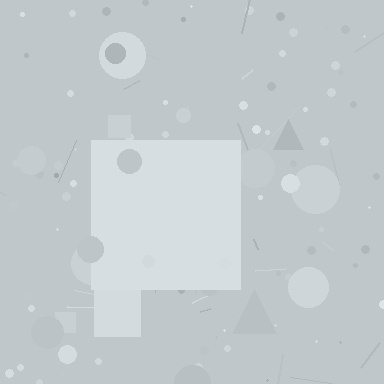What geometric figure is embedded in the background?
A square is embedded in the background.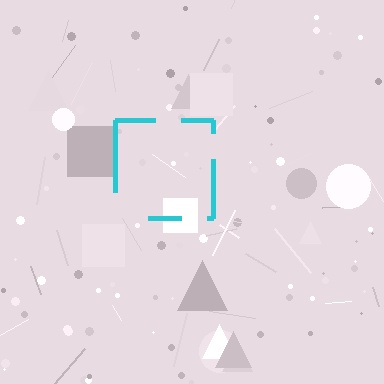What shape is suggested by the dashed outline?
The dashed outline suggests a square.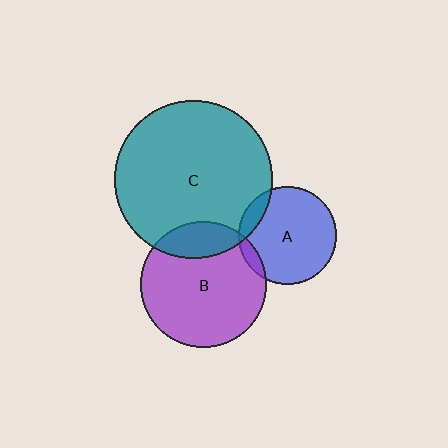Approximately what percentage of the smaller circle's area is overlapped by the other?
Approximately 5%.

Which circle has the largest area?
Circle C (teal).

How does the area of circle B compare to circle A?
Approximately 1.7 times.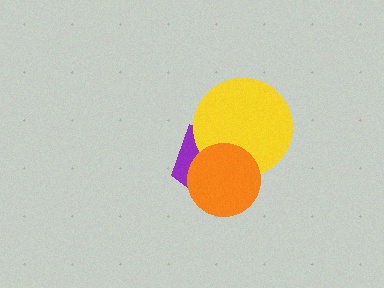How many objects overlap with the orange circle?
2 objects overlap with the orange circle.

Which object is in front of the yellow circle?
The orange circle is in front of the yellow circle.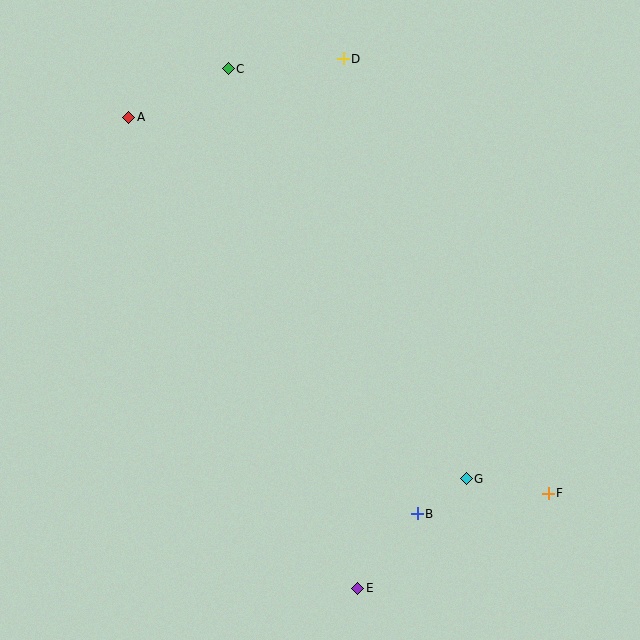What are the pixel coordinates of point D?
Point D is at (343, 59).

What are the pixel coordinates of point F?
Point F is at (548, 493).